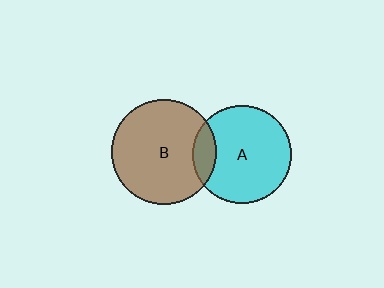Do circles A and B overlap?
Yes.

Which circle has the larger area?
Circle B (brown).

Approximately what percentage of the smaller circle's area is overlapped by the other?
Approximately 15%.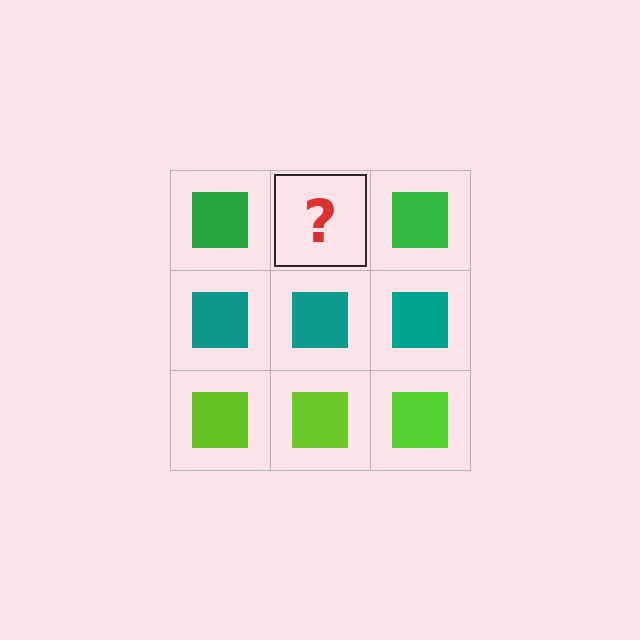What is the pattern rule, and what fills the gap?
The rule is that each row has a consistent color. The gap should be filled with a green square.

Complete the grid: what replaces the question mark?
The question mark should be replaced with a green square.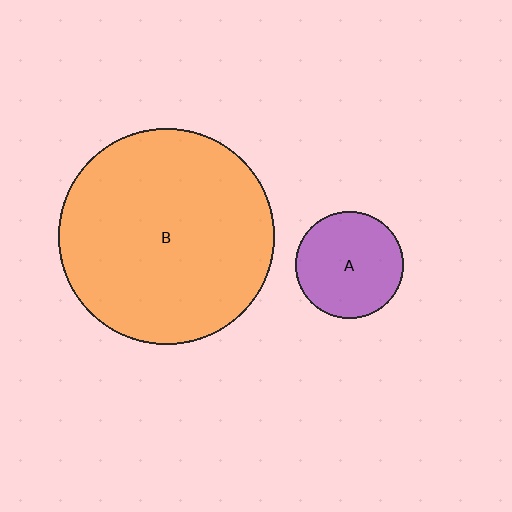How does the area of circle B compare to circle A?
Approximately 4.1 times.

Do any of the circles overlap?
No, none of the circles overlap.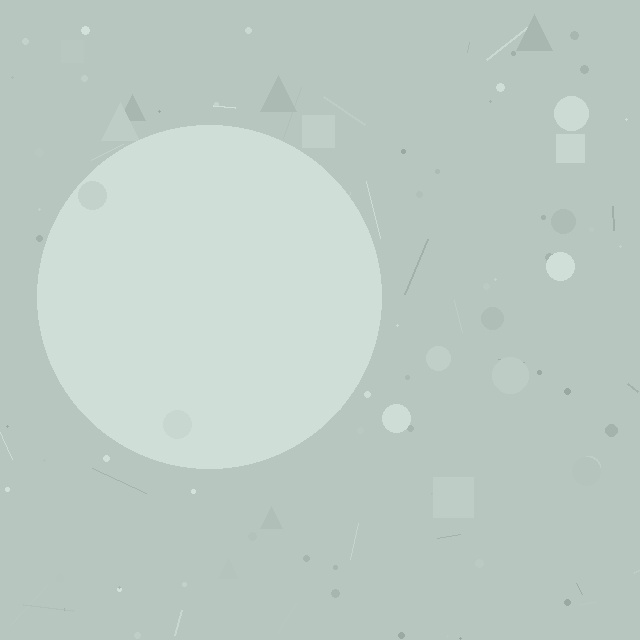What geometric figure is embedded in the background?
A circle is embedded in the background.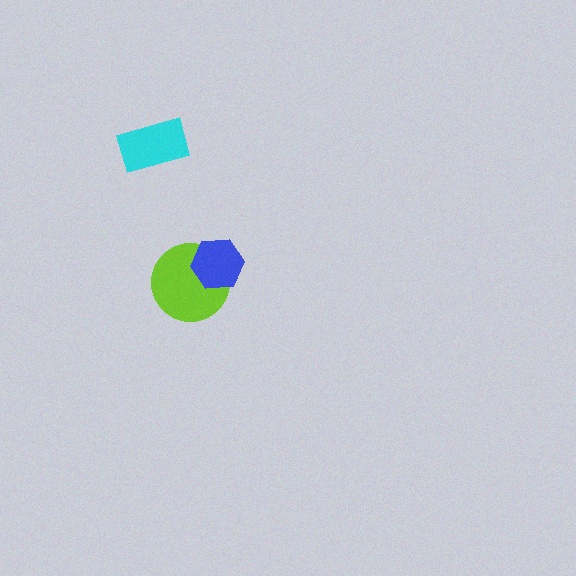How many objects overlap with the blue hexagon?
1 object overlaps with the blue hexagon.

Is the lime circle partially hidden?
Yes, it is partially covered by another shape.